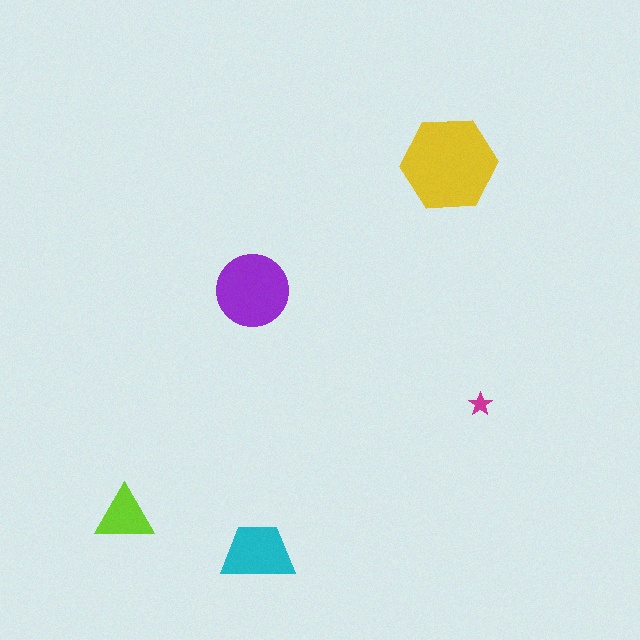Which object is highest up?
The yellow hexagon is topmost.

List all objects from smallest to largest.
The magenta star, the lime triangle, the cyan trapezoid, the purple circle, the yellow hexagon.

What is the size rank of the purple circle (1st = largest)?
2nd.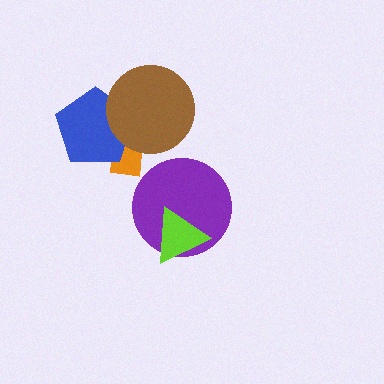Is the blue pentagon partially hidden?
Yes, it is partially covered by another shape.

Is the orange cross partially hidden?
Yes, it is partially covered by another shape.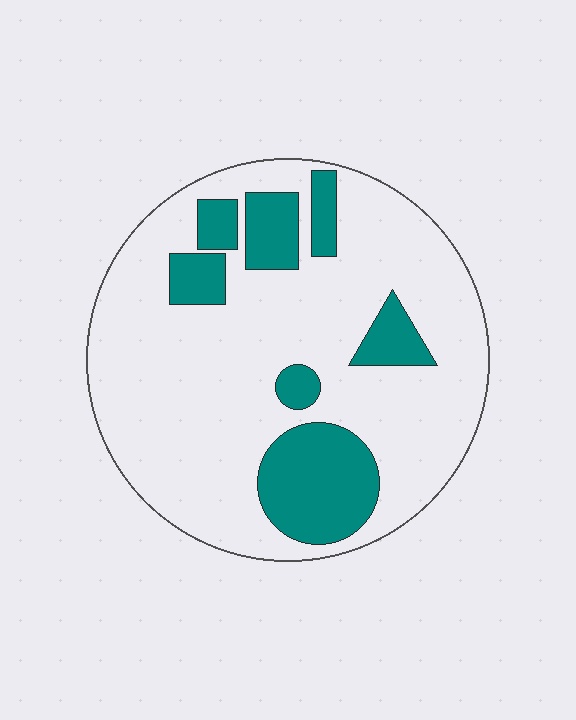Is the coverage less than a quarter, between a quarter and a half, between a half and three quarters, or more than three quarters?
Less than a quarter.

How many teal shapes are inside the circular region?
7.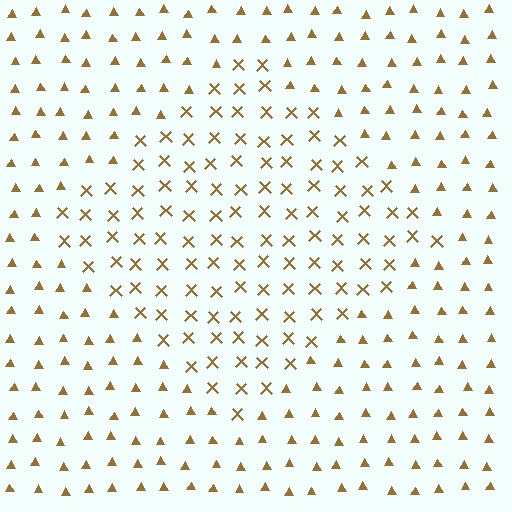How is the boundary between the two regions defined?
The boundary is defined by a change in element shape: X marks inside vs. triangles outside. All elements share the same color and spacing.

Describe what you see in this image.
The image is filled with small brown elements arranged in a uniform grid. A diamond-shaped region contains X marks, while the surrounding area contains triangles. The boundary is defined purely by the change in element shape.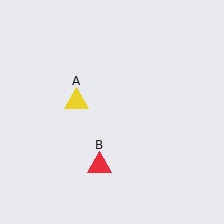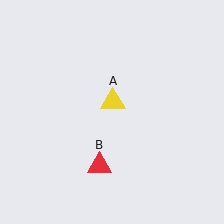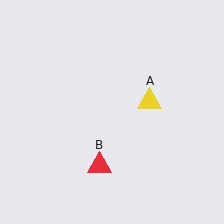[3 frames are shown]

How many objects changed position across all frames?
1 object changed position: yellow triangle (object A).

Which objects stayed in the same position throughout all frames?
Red triangle (object B) remained stationary.